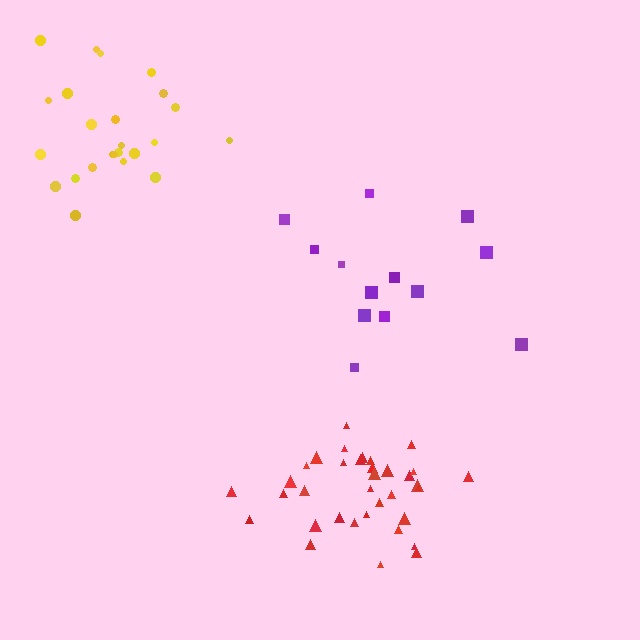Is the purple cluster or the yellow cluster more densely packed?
Yellow.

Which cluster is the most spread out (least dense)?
Purple.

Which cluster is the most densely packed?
Red.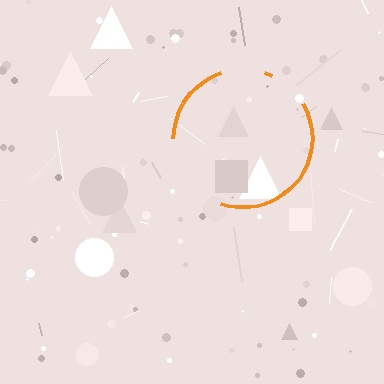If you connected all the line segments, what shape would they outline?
They would outline a circle.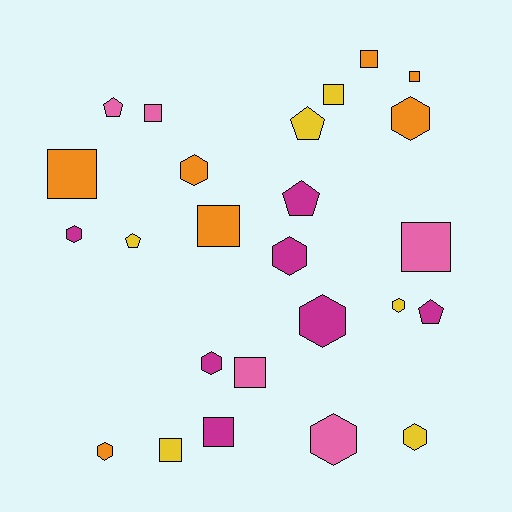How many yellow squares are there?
There are 2 yellow squares.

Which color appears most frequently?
Orange, with 7 objects.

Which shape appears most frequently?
Square, with 10 objects.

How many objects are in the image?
There are 25 objects.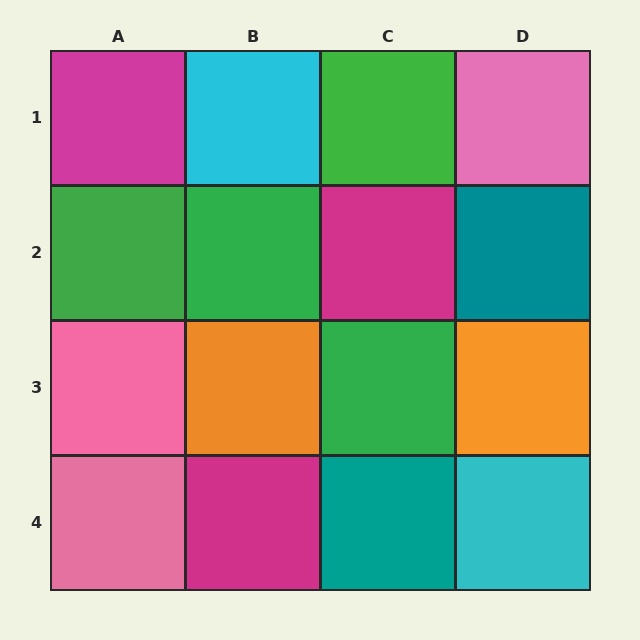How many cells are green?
4 cells are green.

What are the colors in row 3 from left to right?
Pink, orange, green, orange.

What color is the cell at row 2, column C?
Magenta.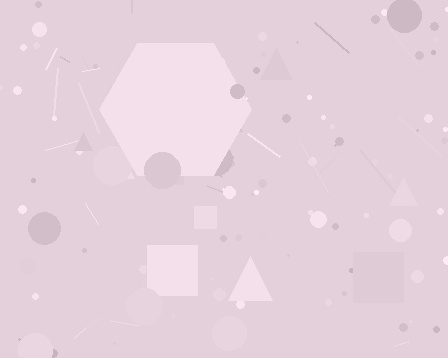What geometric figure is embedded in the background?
A hexagon is embedded in the background.